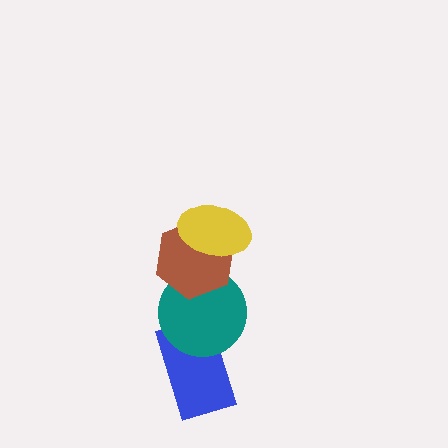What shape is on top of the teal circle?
The brown hexagon is on top of the teal circle.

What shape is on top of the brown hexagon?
The yellow ellipse is on top of the brown hexagon.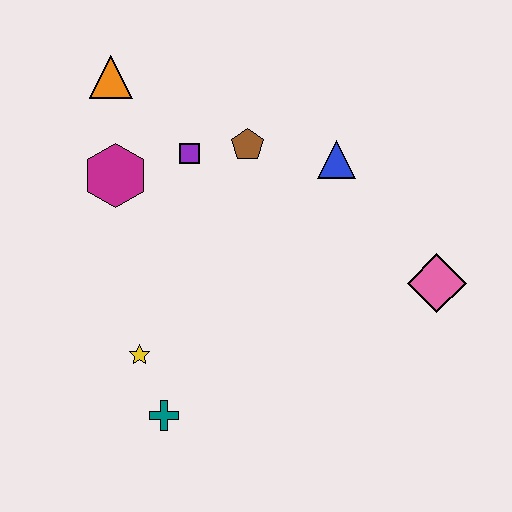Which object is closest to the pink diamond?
The blue triangle is closest to the pink diamond.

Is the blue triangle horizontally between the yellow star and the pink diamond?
Yes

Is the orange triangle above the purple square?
Yes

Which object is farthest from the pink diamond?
The orange triangle is farthest from the pink diamond.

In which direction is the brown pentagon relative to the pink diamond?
The brown pentagon is to the left of the pink diamond.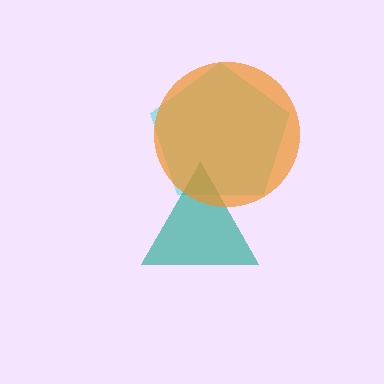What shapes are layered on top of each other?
The layered shapes are: a cyan pentagon, a teal triangle, an orange circle.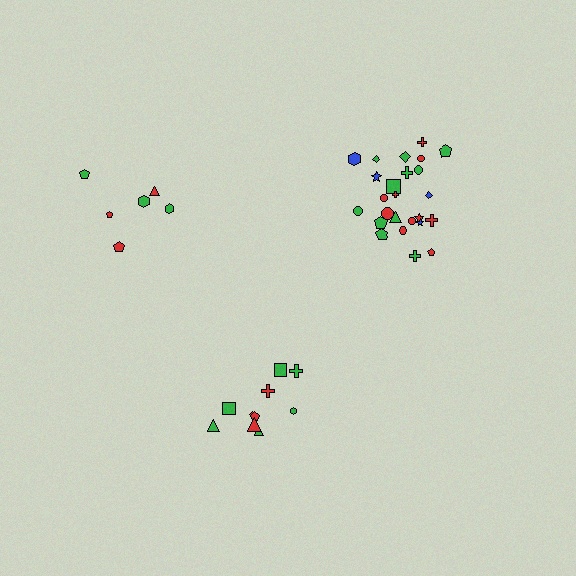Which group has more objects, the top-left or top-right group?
The top-right group.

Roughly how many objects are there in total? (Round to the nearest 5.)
Roughly 40 objects in total.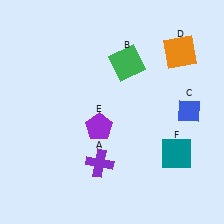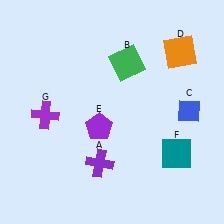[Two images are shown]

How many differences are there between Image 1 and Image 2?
There is 1 difference between the two images.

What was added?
A purple cross (G) was added in Image 2.